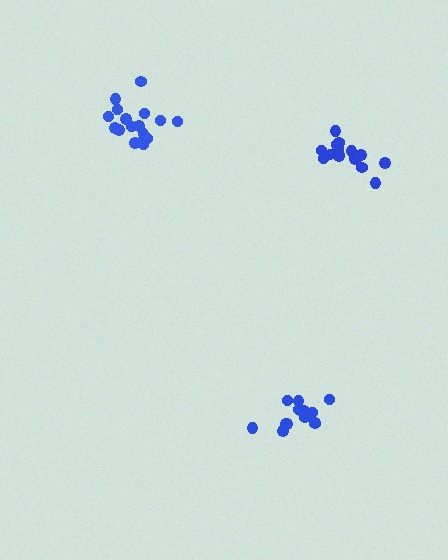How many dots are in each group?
Group 1: 17 dots, Group 2: 14 dots, Group 3: 17 dots (48 total).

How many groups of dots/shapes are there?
There are 3 groups.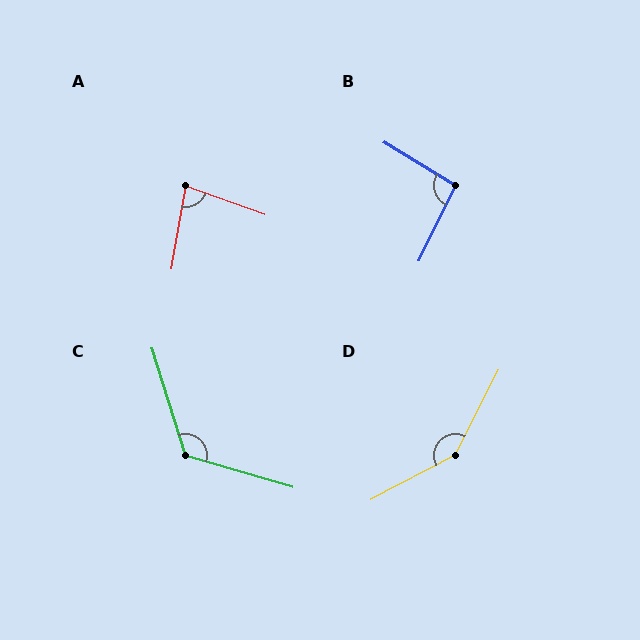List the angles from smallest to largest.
A (80°), B (95°), C (124°), D (145°).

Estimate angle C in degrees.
Approximately 124 degrees.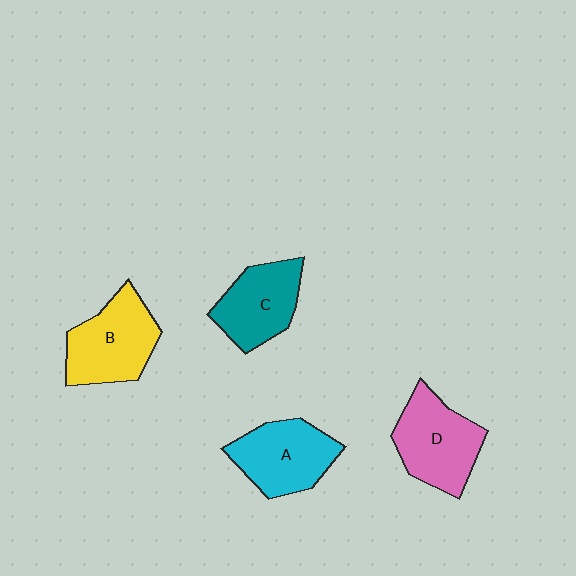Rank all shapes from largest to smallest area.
From largest to smallest: B (yellow), D (pink), A (cyan), C (teal).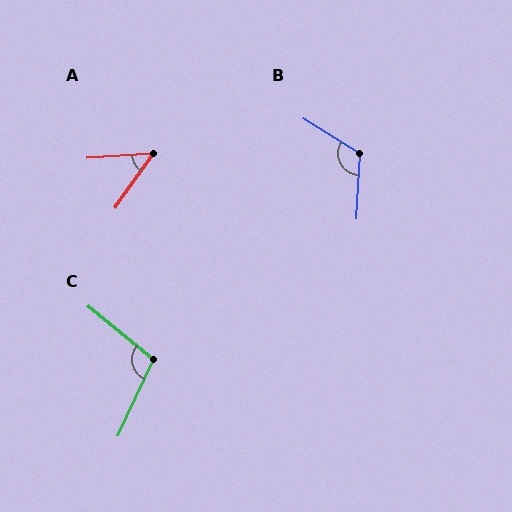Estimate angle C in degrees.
Approximately 104 degrees.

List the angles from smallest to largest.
A (51°), C (104°), B (119°).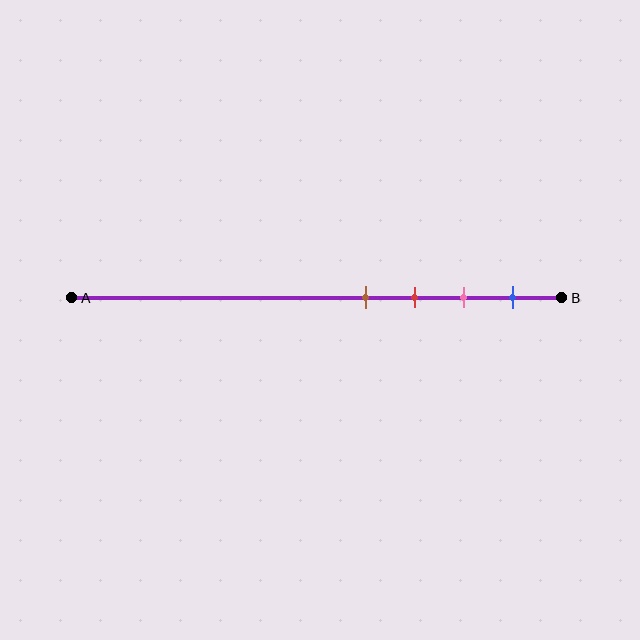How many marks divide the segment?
There are 4 marks dividing the segment.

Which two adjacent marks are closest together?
The brown and red marks are the closest adjacent pair.